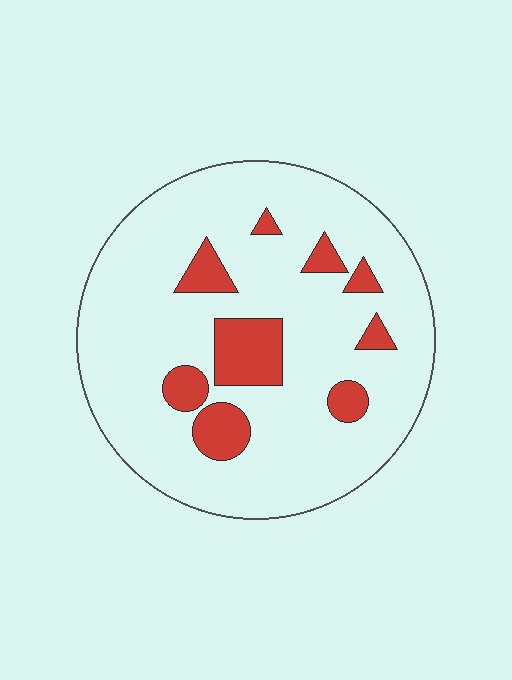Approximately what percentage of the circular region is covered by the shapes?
Approximately 15%.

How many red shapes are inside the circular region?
9.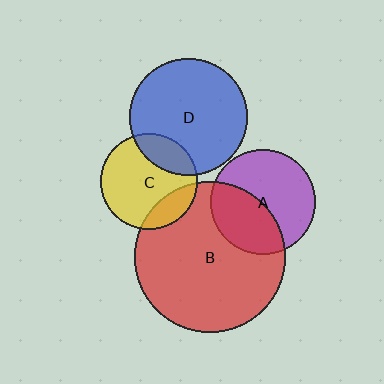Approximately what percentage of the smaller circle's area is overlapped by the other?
Approximately 20%.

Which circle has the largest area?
Circle B (red).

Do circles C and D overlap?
Yes.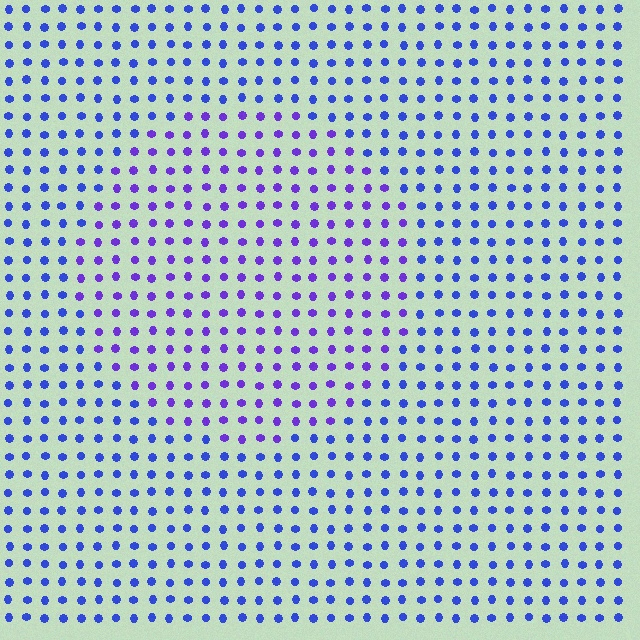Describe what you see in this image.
The image is filled with small blue elements in a uniform arrangement. A circle-shaped region is visible where the elements are tinted to a slightly different hue, forming a subtle color boundary.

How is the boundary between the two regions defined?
The boundary is defined purely by a slight shift in hue (about 31 degrees). Spacing, size, and orientation are identical on both sides.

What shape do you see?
I see a circle.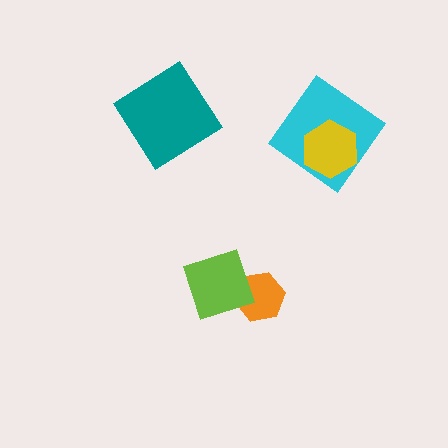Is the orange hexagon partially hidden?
Yes, it is partially covered by another shape.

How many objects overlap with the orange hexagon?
1 object overlaps with the orange hexagon.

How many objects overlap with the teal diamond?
0 objects overlap with the teal diamond.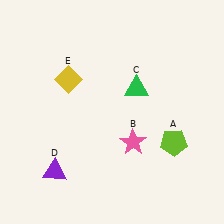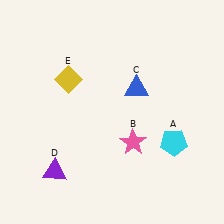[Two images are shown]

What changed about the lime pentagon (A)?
In Image 1, A is lime. In Image 2, it changed to cyan.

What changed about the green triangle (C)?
In Image 1, C is green. In Image 2, it changed to blue.